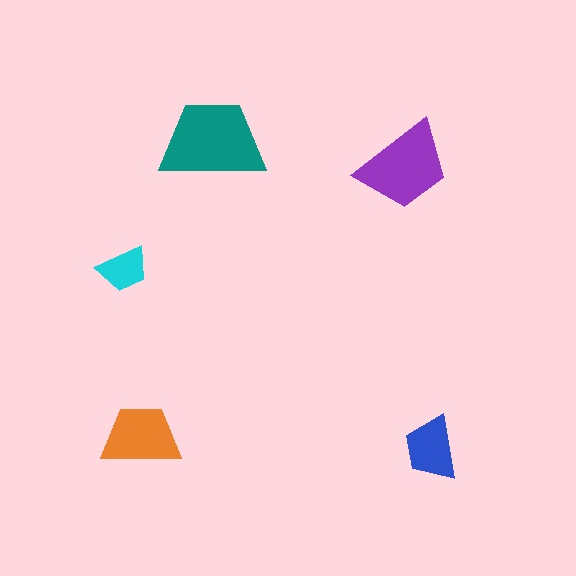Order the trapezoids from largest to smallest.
the teal one, the purple one, the orange one, the blue one, the cyan one.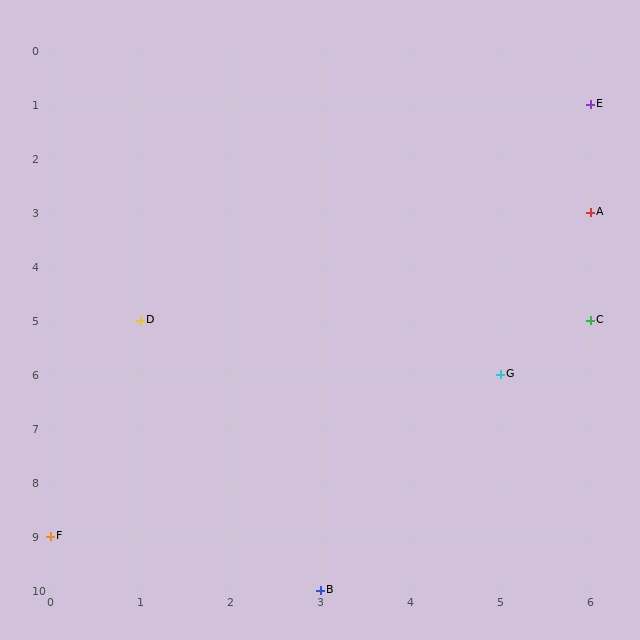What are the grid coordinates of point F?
Point F is at grid coordinates (0, 9).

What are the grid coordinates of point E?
Point E is at grid coordinates (6, 1).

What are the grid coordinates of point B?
Point B is at grid coordinates (3, 10).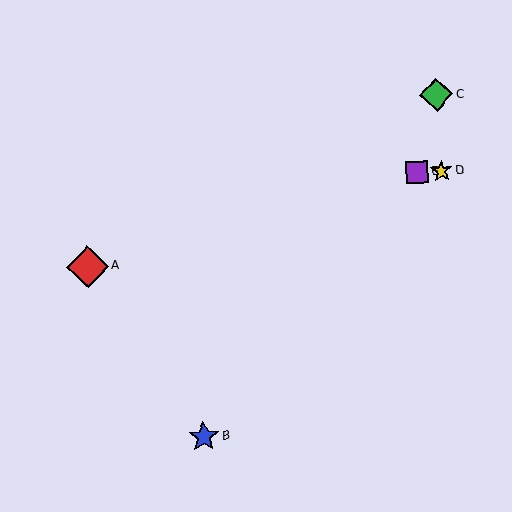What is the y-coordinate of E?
Object E is at y≈172.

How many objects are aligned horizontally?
2 objects (D, E) are aligned horizontally.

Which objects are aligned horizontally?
Objects D, E are aligned horizontally.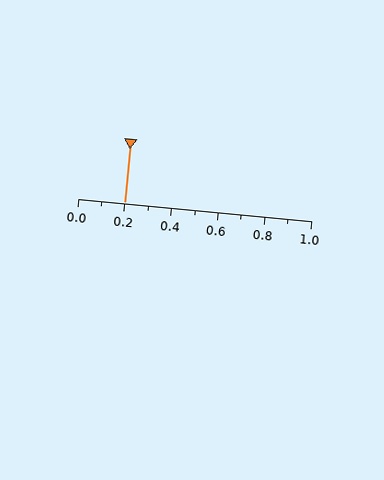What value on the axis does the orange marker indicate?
The marker indicates approximately 0.2.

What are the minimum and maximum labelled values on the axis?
The axis runs from 0.0 to 1.0.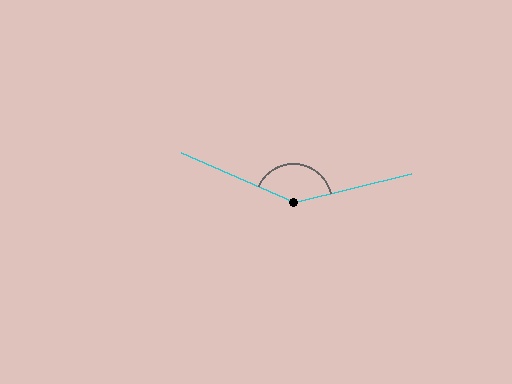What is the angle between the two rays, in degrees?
Approximately 142 degrees.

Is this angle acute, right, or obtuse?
It is obtuse.